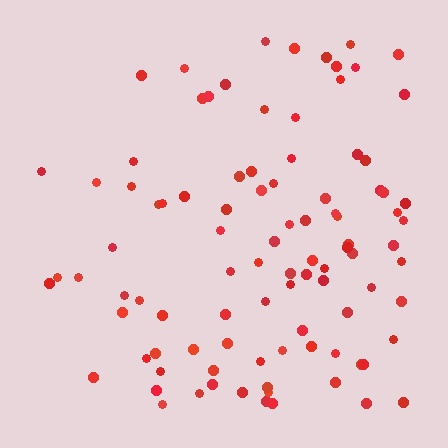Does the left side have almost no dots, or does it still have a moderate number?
Still a moderate number, just noticeably fewer than the right.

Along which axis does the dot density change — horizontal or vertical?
Horizontal.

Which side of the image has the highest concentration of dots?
The right.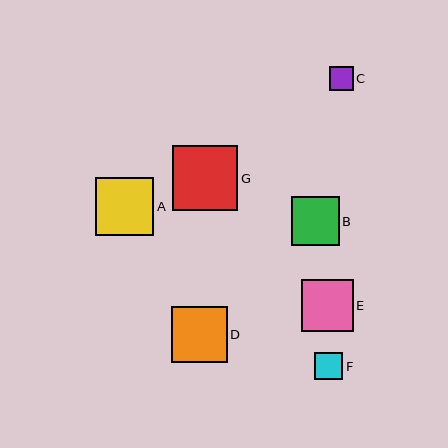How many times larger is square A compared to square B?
Square A is approximately 1.2 times the size of square B.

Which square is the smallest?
Square C is the smallest with a size of approximately 24 pixels.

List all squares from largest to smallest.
From largest to smallest: G, A, D, E, B, F, C.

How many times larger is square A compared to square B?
Square A is approximately 1.2 times the size of square B.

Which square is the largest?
Square G is the largest with a size of approximately 65 pixels.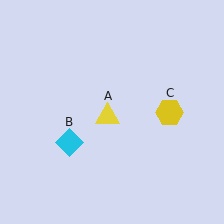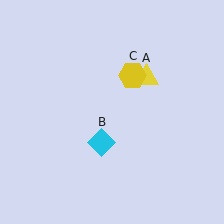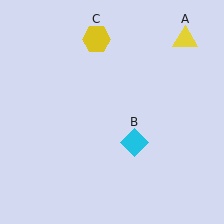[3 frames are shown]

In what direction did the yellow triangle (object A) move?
The yellow triangle (object A) moved up and to the right.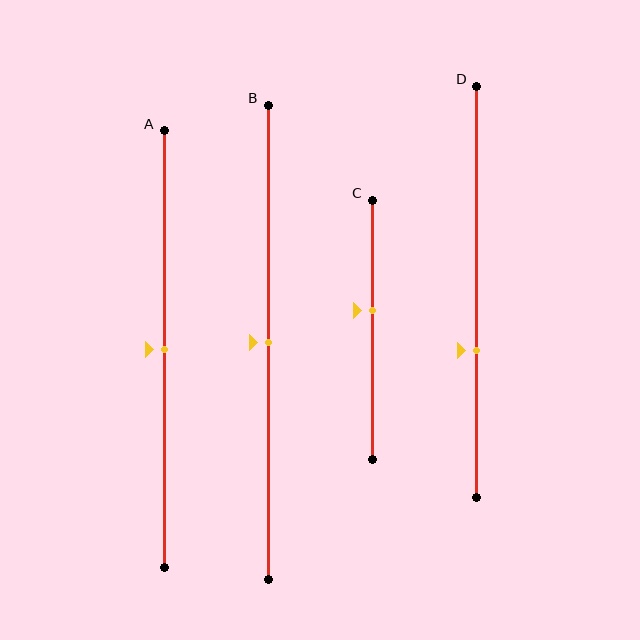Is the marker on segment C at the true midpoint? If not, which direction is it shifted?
No, the marker on segment C is shifted upward by about 8% of the segment length.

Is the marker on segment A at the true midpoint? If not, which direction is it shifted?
Yes, the marker on segment A is at the true midpoint.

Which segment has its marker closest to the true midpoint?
Segment A has its marker closest to the true midpoint.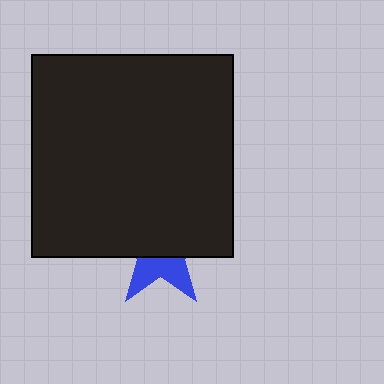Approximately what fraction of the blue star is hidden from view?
Roughly 61% of the blue star is hidden behind the black square.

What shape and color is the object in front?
The object in front is a black square.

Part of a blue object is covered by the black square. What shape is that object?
It is a star.